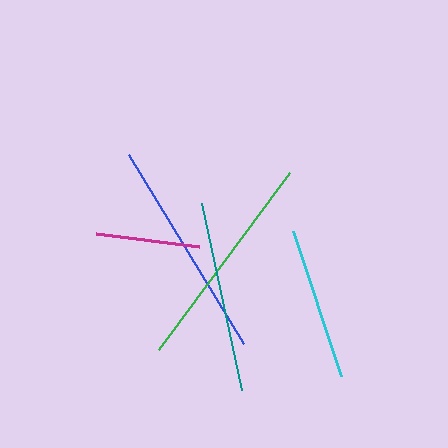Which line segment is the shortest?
The magenta line is the shortest at approximately 104 pixels.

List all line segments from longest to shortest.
From longest to shortest: blue, green, teal, cyan, magenta.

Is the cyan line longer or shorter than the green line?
The green line is longer than the cyan line.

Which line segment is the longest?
The blue line is the longest at approximately 221 pixels.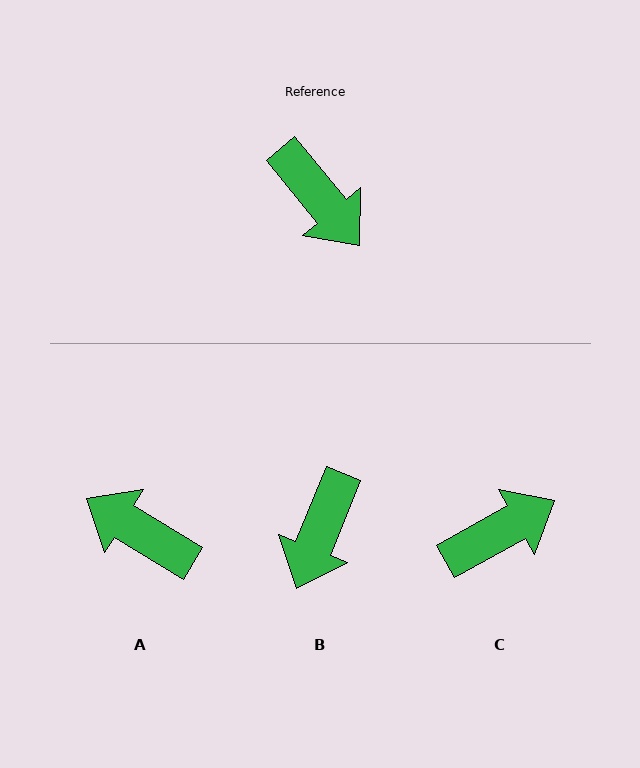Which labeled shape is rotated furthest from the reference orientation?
A, about 161 degrees away.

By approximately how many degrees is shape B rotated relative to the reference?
Approximately 61 degrees clockwise.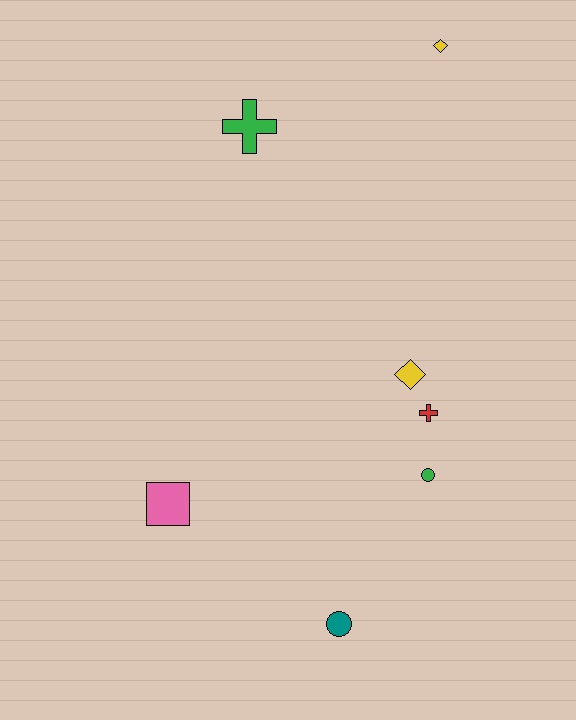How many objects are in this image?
There are 7 objects.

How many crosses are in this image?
There are 2 crosses.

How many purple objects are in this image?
There are no purple objects.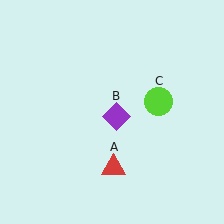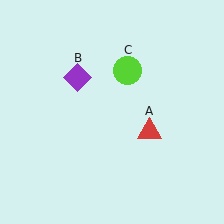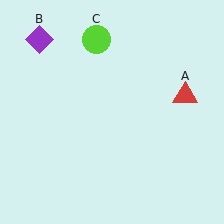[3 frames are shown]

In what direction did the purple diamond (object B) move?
The purple diamond (object B) moved up and to the left.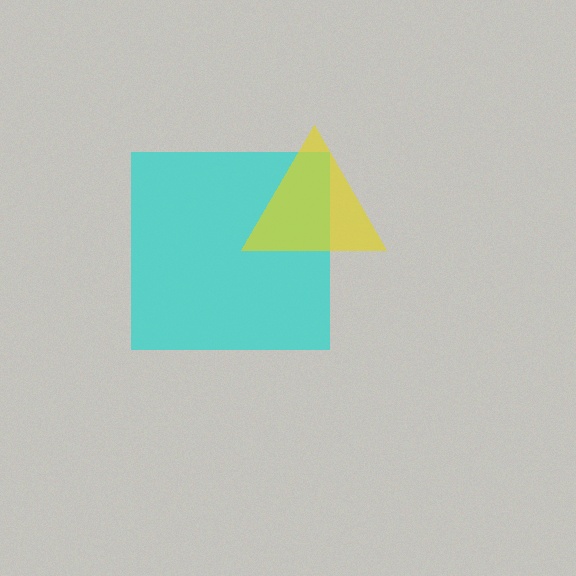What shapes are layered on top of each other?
The layered shapes are: a cyan square, a yellow triangle.